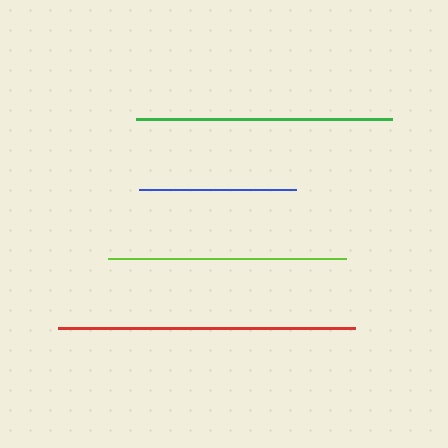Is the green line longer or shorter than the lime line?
The green line is longer than the lime line.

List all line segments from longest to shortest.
From longest to shortest: red, green, lime, blue.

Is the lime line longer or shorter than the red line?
The red line is longer than the lime line.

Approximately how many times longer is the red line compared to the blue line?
The red line is approximately 1.9 times the length of the blue line.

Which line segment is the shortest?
The blue line is the shortest at approximately 157 pixels.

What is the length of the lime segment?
The lime segment is approximately 238 pixels long.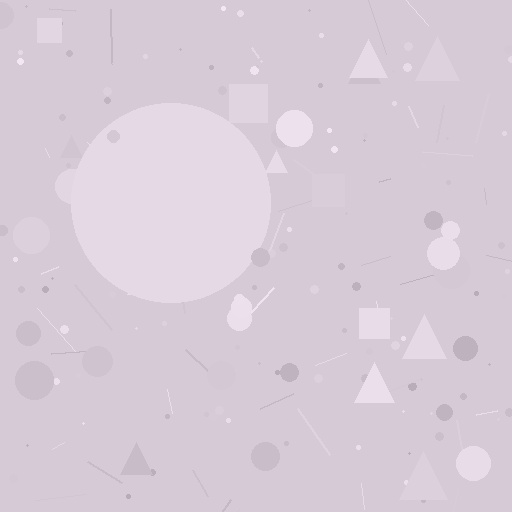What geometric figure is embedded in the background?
A circle is embedded in the background.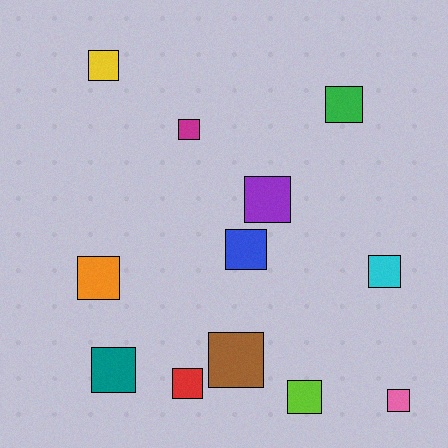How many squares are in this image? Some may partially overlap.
There are 12 squares.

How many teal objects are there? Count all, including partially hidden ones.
There is 1 teal object.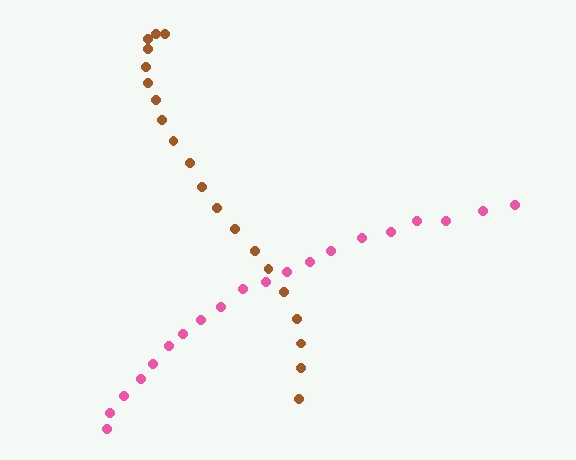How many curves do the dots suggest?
There are 2 distinct paths.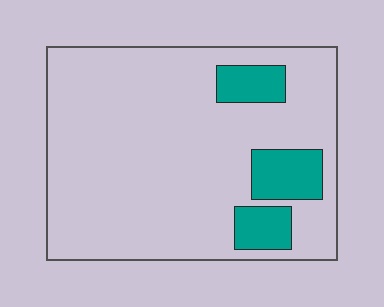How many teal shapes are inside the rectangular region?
3.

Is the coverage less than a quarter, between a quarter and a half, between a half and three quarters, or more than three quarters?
Less than a quarter.